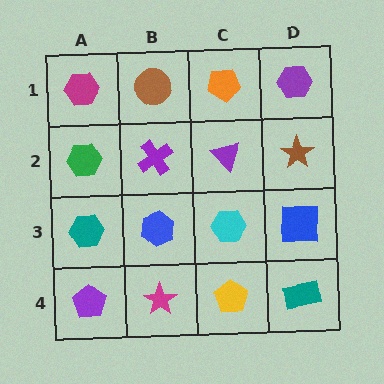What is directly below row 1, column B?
A purple cross.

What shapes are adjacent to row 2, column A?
A magenta hexagon (row 1, column A), a teal hexagon (row 3, column A), a purple cross (row 2, column B).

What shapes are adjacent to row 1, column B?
A purple cross (row 2, column B), a magenta hexagon (row 1, column A), an orange pentagon (row 1, column C).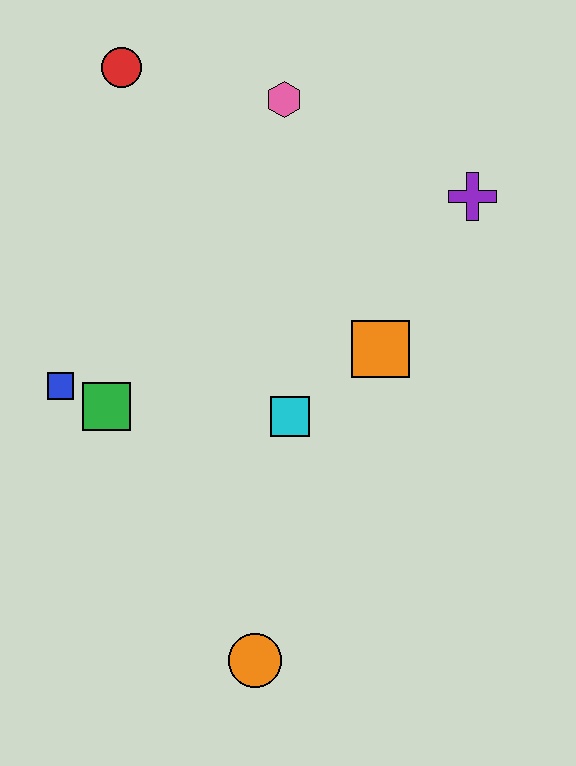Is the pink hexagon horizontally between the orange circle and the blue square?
No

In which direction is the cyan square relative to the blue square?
The cyan square is to the right of the blue square.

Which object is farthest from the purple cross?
The orange circle is farthest from the purple cross.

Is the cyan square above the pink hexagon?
No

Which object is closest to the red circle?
The pink hexagon is closest to the red circle.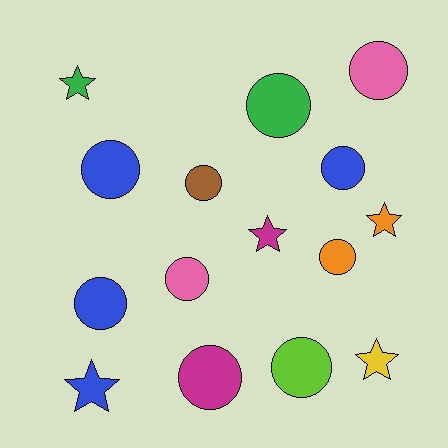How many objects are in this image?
There are 15 objects.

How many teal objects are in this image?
There are no teal objects.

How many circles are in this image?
There are 10 circles.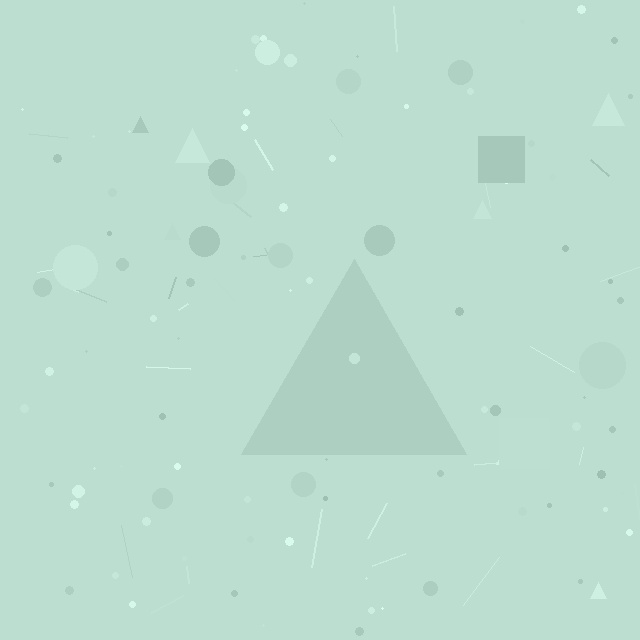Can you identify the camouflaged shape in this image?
The camouflaged shape is a triangle.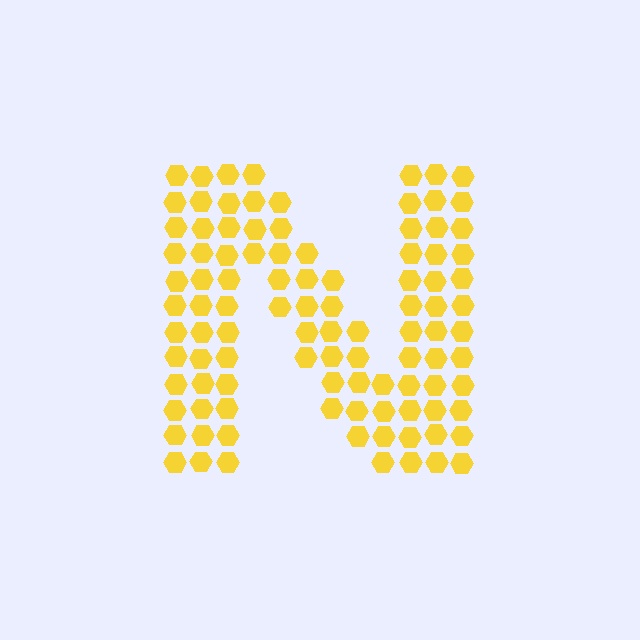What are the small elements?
The small elements are hexagons.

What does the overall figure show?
The overall figure shows the letter N.